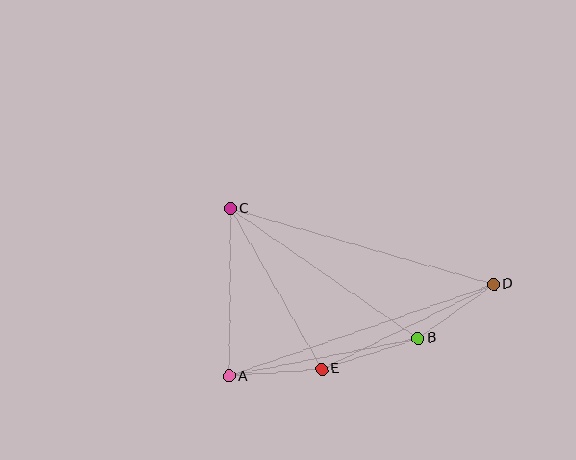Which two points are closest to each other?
Points B and D are closest to each other.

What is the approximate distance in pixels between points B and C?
The distance between B and C is approximately 228 pixels.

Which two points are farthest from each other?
Points A and D are farthest from each other.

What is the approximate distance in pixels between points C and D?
The distance between C and D is approximately 274 pixels.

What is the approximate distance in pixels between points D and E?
The distance between D and E is approximately 191 pixels.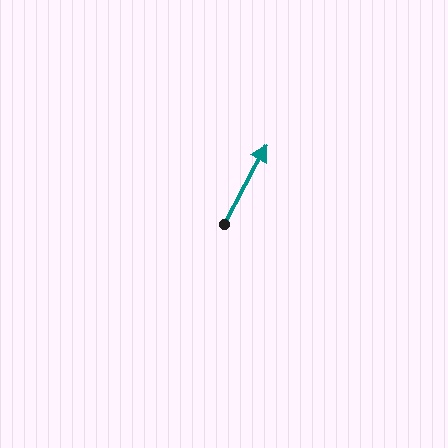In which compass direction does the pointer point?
Northeast.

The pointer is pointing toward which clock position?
Roughly 1 o'clock.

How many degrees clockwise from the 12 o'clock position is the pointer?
Approximately 28 degrees.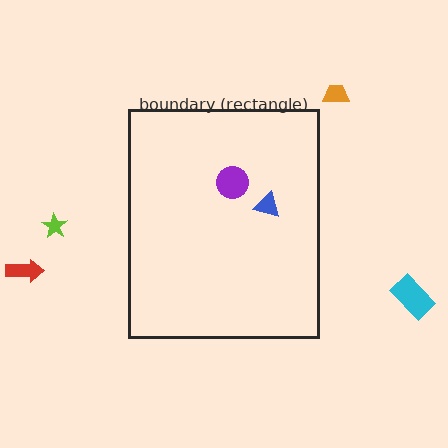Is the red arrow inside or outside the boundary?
Outside.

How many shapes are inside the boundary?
2 inside, 4 outside.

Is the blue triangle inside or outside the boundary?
Inside.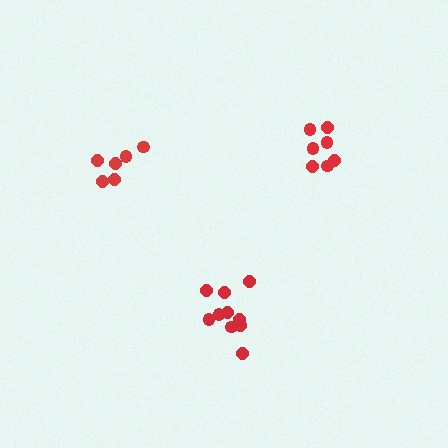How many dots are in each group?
Group 1: 6 dots, Group 2: 10 dots, Group 3: 7 dots (23 total).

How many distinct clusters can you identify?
There are 3 distinct clusters.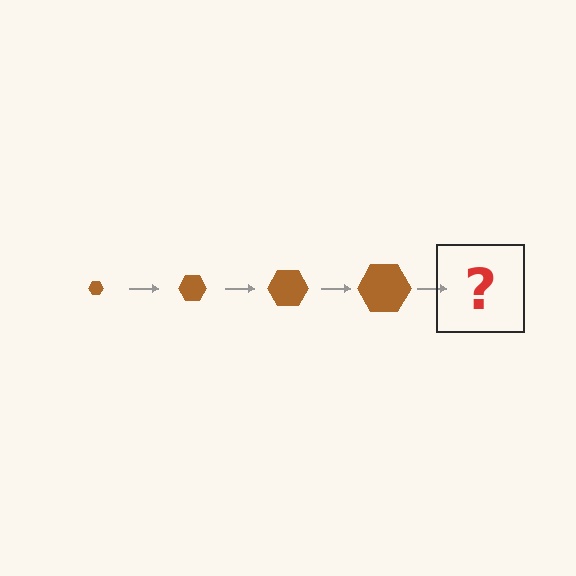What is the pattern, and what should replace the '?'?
The pattern is that the hexagon gets progressively larger each step. The '?' should be a brown hexagon, larger than the previous one.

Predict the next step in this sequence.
The next step is a brown hexagon, larger than the previous one.